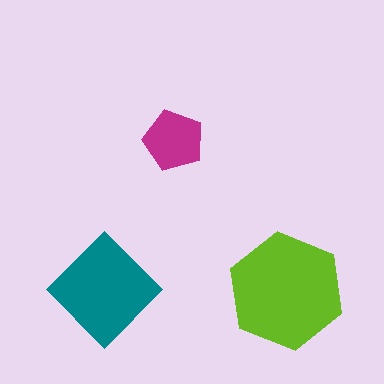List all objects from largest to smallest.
The lime hexagon, the teal diamond, the magenta pentagon.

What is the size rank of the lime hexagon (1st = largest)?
1st.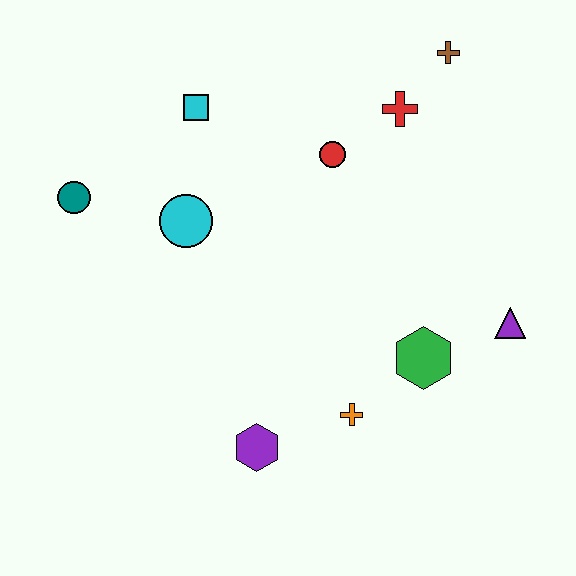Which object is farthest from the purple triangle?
The teal circle is farthest from the purple triangle.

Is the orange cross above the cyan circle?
No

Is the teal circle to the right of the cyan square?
No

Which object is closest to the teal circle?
The cyan circle is closest to the teal circle.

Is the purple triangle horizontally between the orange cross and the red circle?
No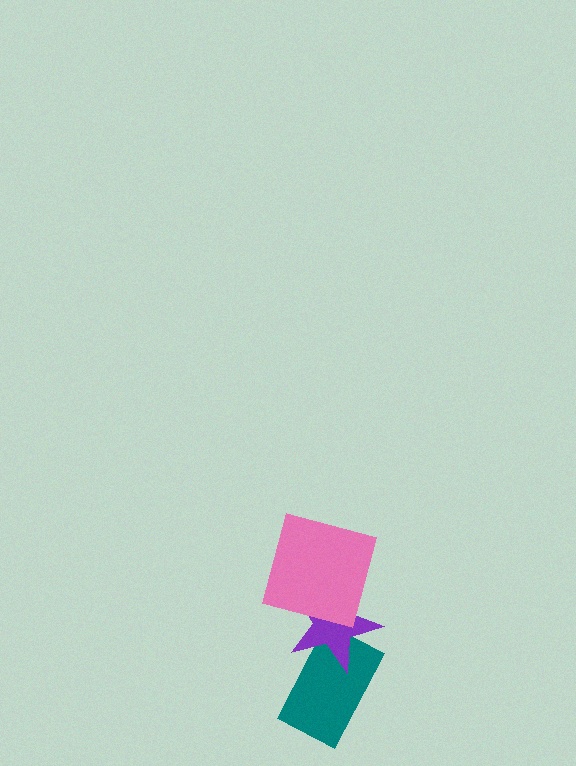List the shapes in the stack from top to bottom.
From top to bottom: the pink square, the purple star, the teal rectangle.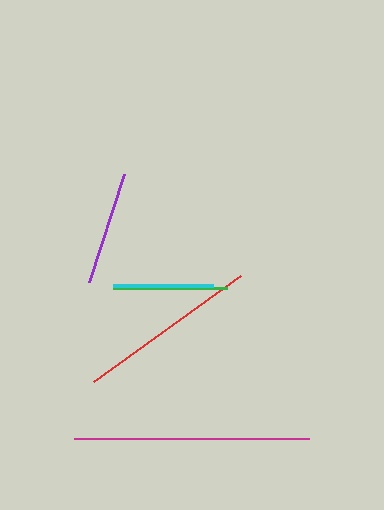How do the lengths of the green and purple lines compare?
The green and purple lines are approximately the same length.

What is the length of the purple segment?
The purple segment is approximately 113 pixels long.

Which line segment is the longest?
The magenta line is the longest at approximately 235 pixels.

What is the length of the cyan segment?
The cyan segment is approximately 99 pixels long.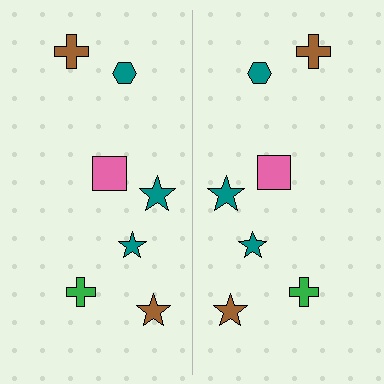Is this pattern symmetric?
Yes, this pattern has bilateral (reflection) symmetry.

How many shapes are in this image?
There are 14 shapes in this image.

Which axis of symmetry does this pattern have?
The pattern has a vertical axis of symmetry running through the center of the image.